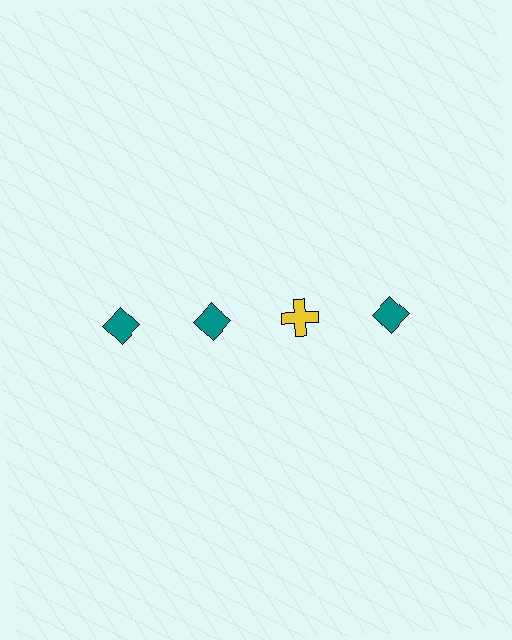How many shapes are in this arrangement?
There are 4 shapes arranged in a grid pattern.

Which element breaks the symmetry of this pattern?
The yellow cross in the top row, center column breaks the symmetry. All other shapes are teal diamonds.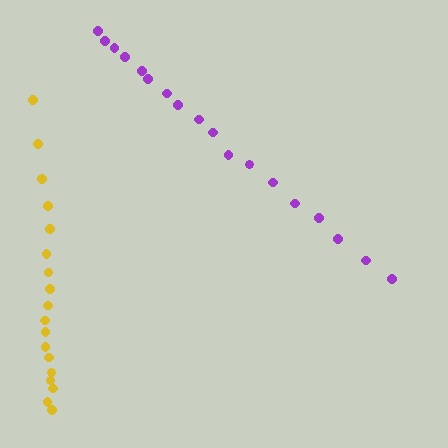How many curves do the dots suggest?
There are 2 distinct paths.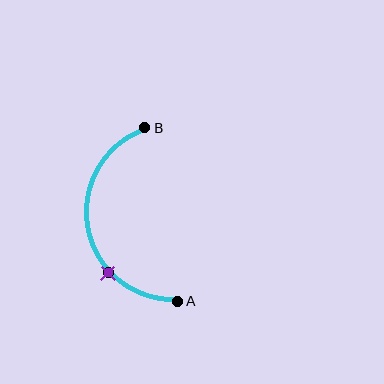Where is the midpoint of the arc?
The arc midpoint is the point on the curve farthest from the straight line joining A and B. It sits to the left of that line.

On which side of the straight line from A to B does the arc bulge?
The arc bulges to the left of the straight line connecting A and B.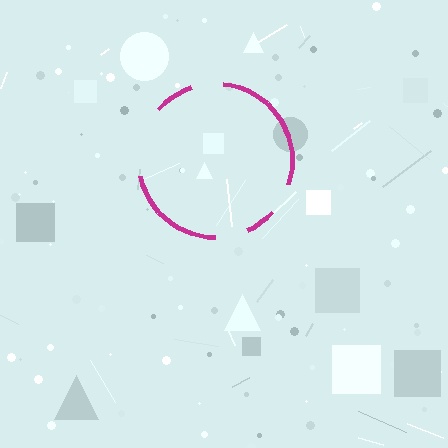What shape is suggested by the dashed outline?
The dashed outline suggests a circle.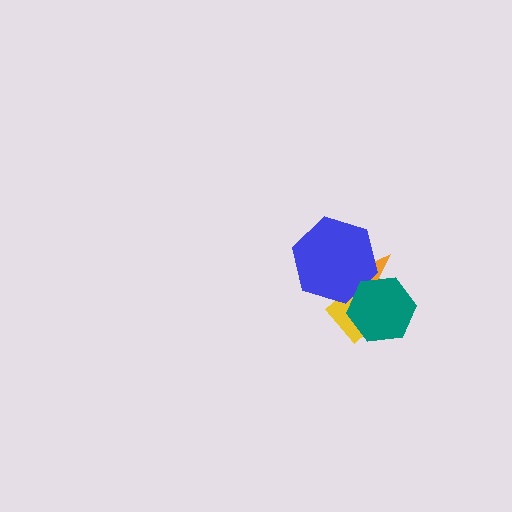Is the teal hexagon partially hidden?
No, no other shape covers it.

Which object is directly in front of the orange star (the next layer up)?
The blue hexagon is directly in front of the orange star.